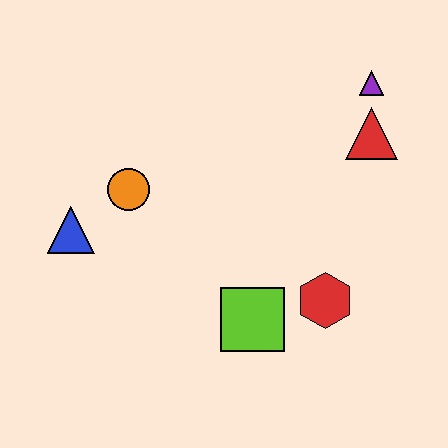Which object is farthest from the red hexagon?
The blue triangle is farthest from the red hexagon.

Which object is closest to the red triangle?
The purple triangle is closest to the red triangle.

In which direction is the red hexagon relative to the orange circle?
The red hexagon is to the right of the orange circle.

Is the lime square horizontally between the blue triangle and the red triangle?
Yes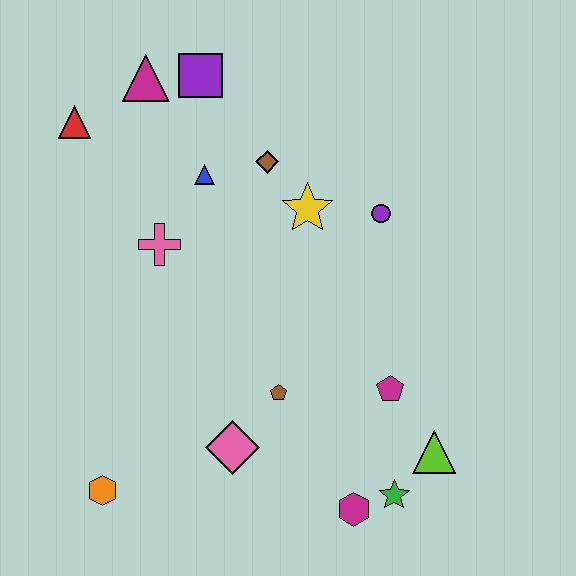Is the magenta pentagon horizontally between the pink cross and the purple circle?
No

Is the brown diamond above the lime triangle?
Yes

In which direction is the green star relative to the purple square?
The green star is below the purple square.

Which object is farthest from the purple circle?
The orange hexagon is farthest from the purple circle.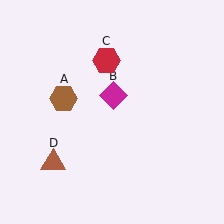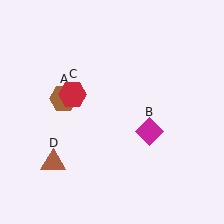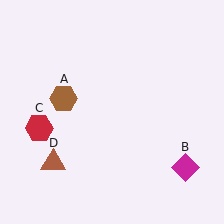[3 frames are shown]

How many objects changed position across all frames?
2 objects changed position: magenta diamond (object B), red hexagon (object C).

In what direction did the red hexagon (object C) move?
The red hexagon (object C) moved down and to the left.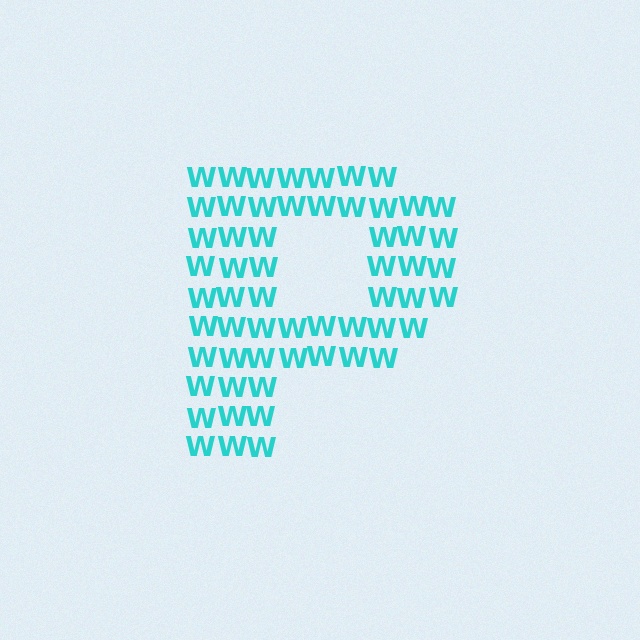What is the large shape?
The large shape is the letter P.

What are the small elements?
The small elements are letter W's.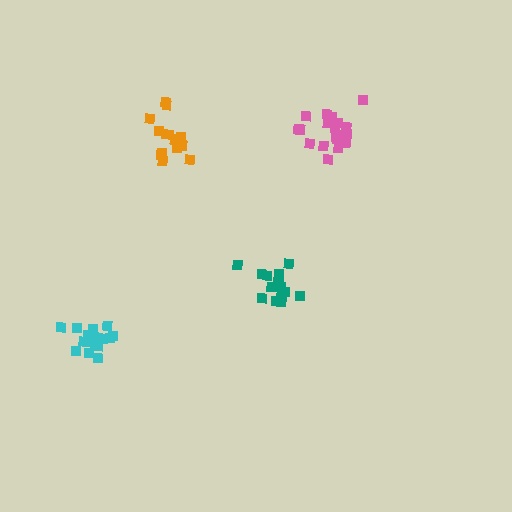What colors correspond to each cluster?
The clusters are colored: teal, pink, cyan, orange.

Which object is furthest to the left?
The cyan cluster is leftmost.